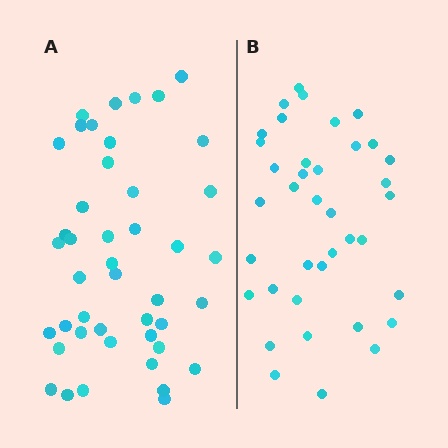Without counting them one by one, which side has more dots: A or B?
Region A (the left region) has more dots.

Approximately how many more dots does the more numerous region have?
Region A has about 6 more dots than region B.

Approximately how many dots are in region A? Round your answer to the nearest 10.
About 40 dots. (The exact count is 44, which rounds to 40.)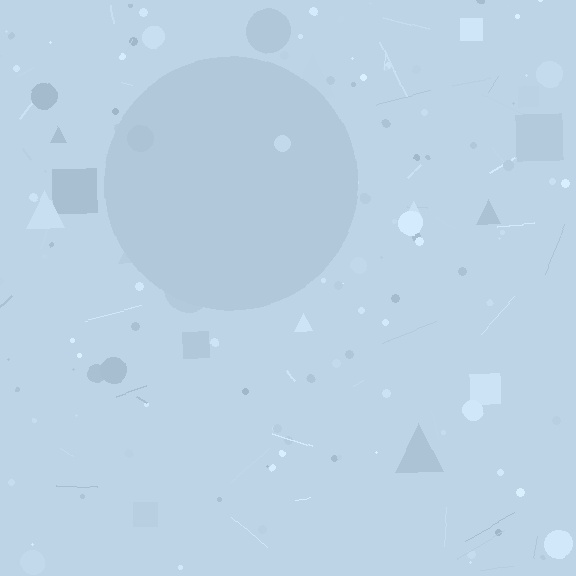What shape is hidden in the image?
A circle is hidden in the image.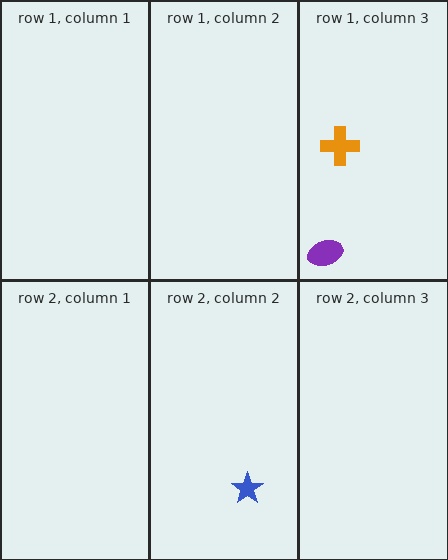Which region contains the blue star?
The row 2, column 2 region.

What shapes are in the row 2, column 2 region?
The blue star.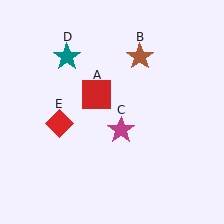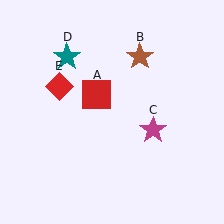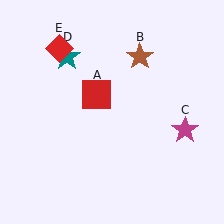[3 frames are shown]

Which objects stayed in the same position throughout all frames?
Red square (object A) and brown star (object B) and teal star (object D) remained stationary.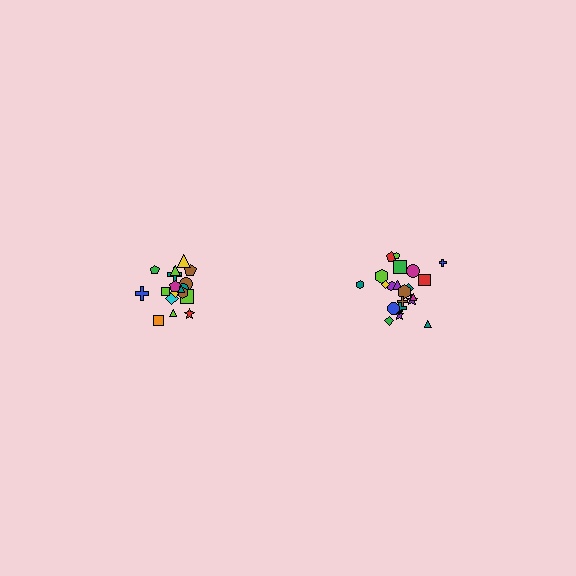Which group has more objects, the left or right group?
The right group.